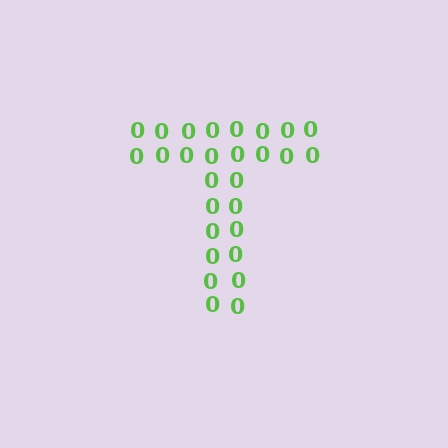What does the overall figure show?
The overall figure shows the letter T.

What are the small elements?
The small elements are digit 0's.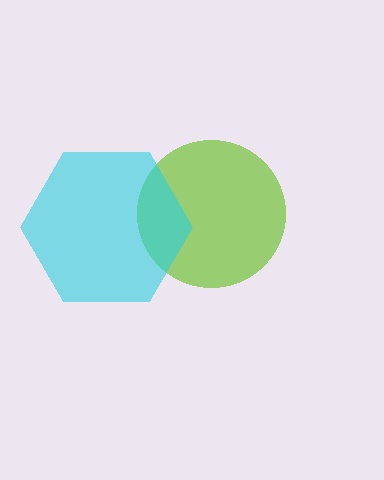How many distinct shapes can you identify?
There are 2 distinct shapes: a lime circle, a cyan hexagon.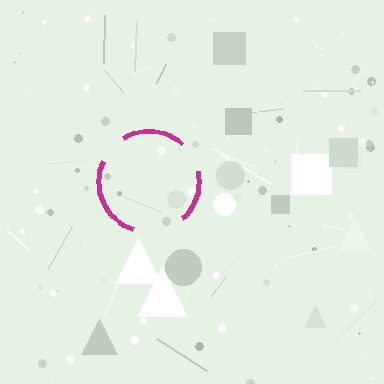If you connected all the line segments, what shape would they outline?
They would outline a circle.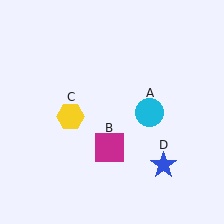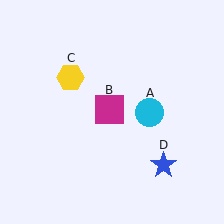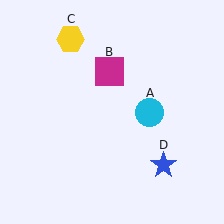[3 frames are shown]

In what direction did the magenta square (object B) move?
The magenta square (object B) moved up.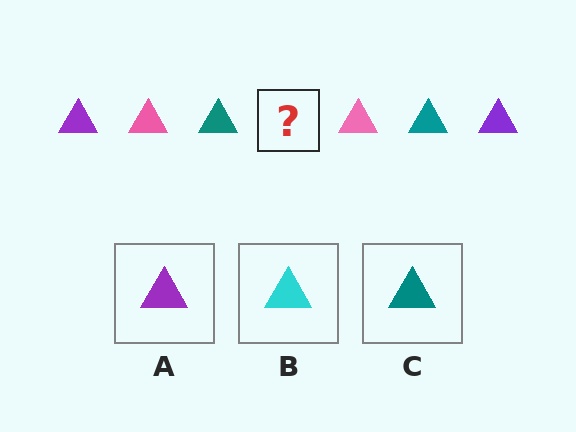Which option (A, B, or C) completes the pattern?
A.